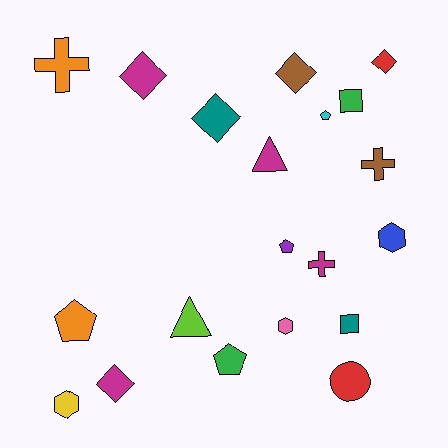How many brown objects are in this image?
There are 2 brown objects.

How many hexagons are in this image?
There are 3 hexagons.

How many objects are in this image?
There are 20 objects.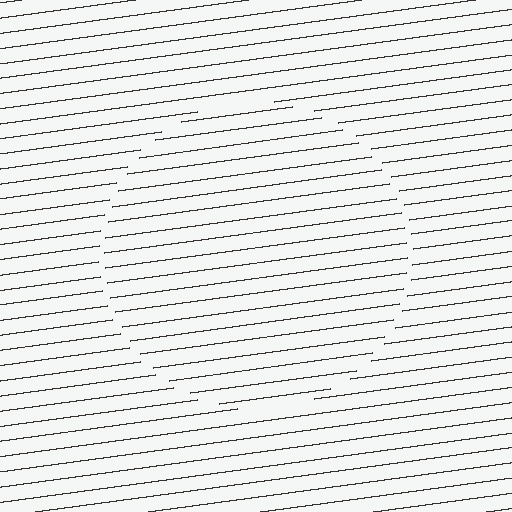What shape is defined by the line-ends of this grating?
An illusory circle. The interior of the shape contains the same grating, shifted by half a period — the contour is defined by the phase discontinuity where line-ends from the inner and outer gratings abut.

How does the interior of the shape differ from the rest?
The interior of the shape contains the same grating, shifted by half a period — the contour is defined by the phase discontinuity where line-ends from the inner and outer gratings abut.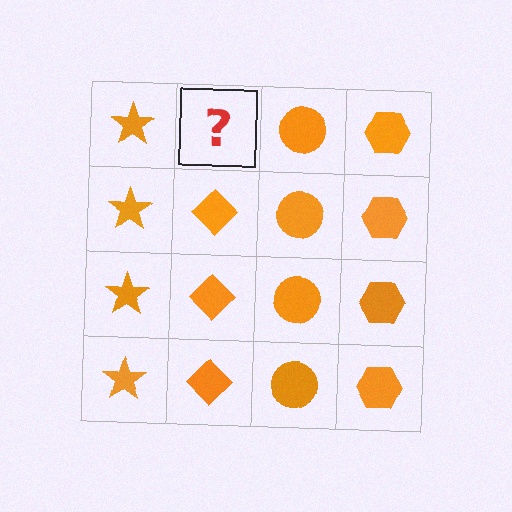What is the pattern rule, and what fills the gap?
The rule is that each column has a consistent shape. The gap should be filled with an orange diamond.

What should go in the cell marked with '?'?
The missing cell should contain an orange diamond.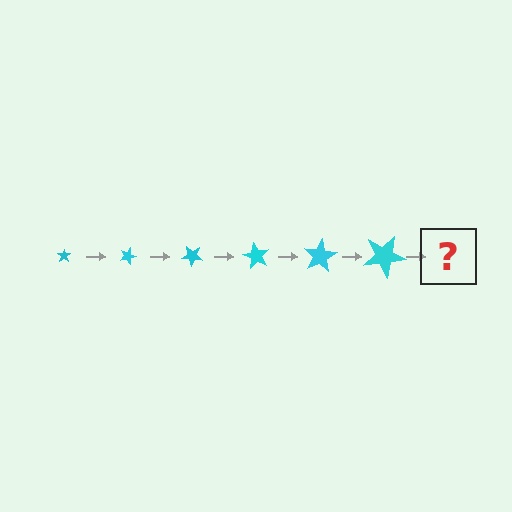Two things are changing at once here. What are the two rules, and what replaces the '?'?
The two rules are that the star grows larger each step and it rotates 20 degrees each step. The '?' should be a star, larger than the previous one and rotated 120 degrees from the start.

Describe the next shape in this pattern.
It should be a star, larger than the previous one and rotated 120 degrees from the start.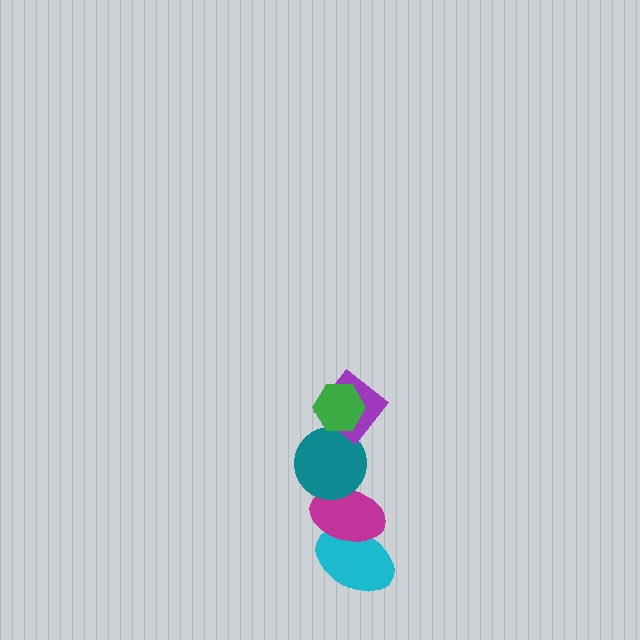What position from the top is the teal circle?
The teal circle is 3rd from the top.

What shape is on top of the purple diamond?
The green hexagon is on top of the purple diamond.